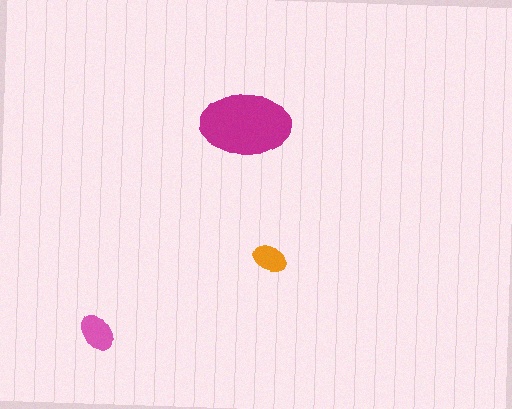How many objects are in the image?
There are 3 objects in the image.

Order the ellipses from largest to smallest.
the magenta one, the pink one, the orange one.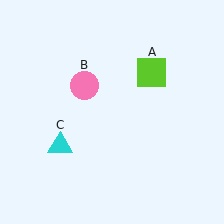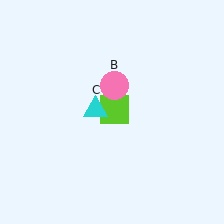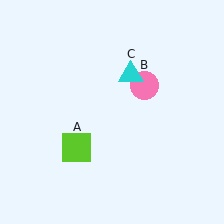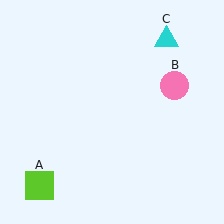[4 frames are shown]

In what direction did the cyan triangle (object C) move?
The cyan triangle (object C) moved up and to the right.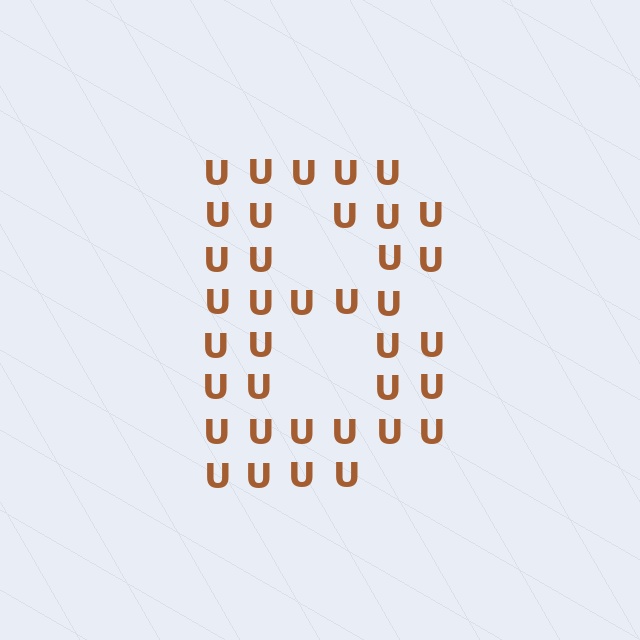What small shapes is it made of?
It is made of small letter U's.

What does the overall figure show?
The overall figure shows the letter B.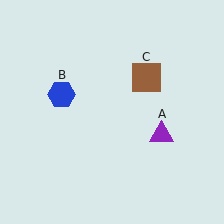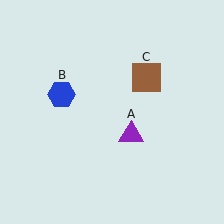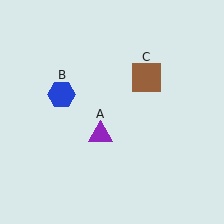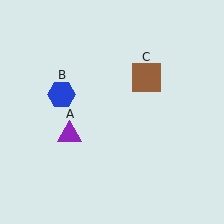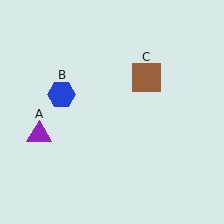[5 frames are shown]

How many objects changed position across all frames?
1 object changed position: purple triangle (object A).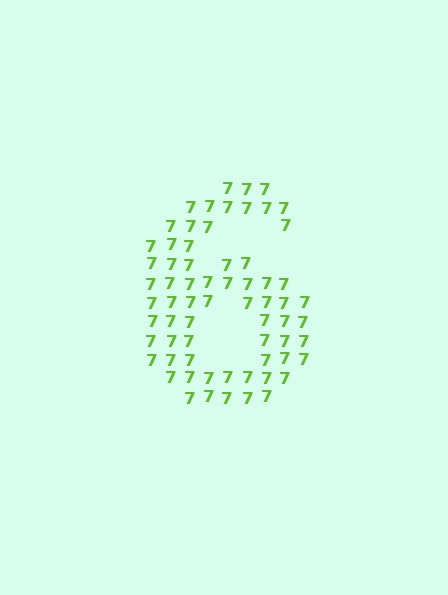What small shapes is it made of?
It is made of small digit 7's.